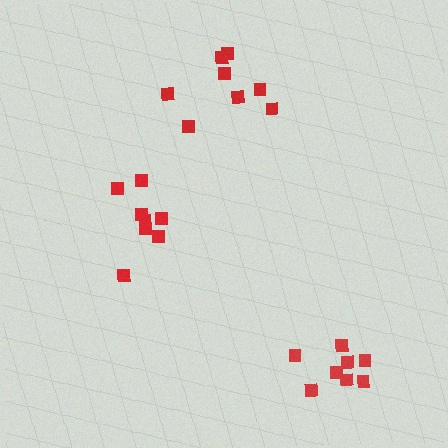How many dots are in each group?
Group 1: 8 dots, Group 2: 8 dots, Group 3: 8 dots (24 total).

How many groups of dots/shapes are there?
There are 3 groups.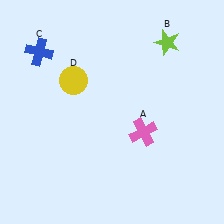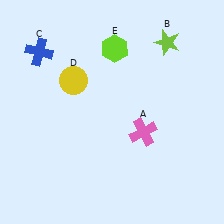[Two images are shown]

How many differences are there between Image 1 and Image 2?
There is 1 difference between the two images.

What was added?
A lime hexagon (E) was added in Image 2.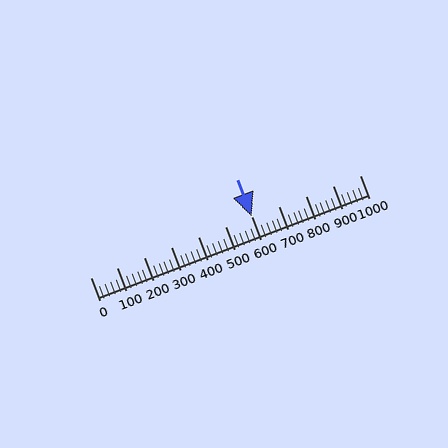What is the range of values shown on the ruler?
The ruler shows values from 0 to 1000.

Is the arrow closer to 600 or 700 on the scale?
The arrow is closer to 600.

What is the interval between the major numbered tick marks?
The major tick marks are spaced 100 units apart.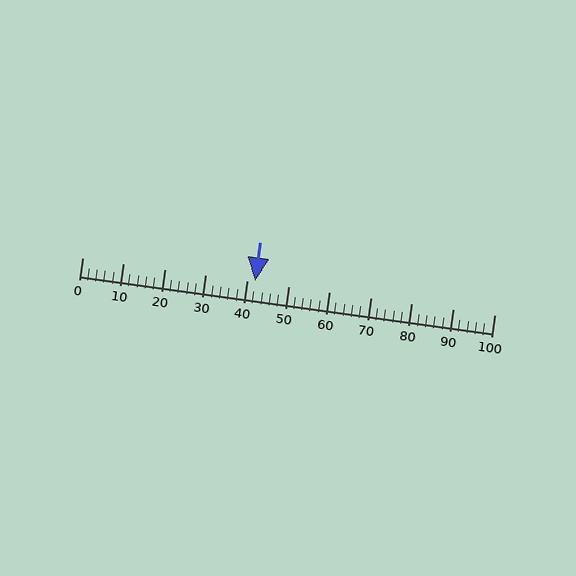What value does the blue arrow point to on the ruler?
The blue arrow points to approximately 42.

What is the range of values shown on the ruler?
The ruler shows values from 0 to 100.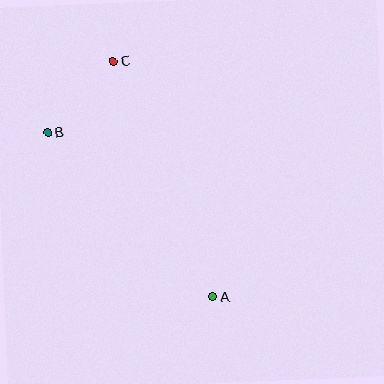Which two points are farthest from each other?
Points A and C are farthest from each other.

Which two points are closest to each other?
Points B and C are closest to each other.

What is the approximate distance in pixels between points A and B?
The distance between A and B is approximately 233 pixels.